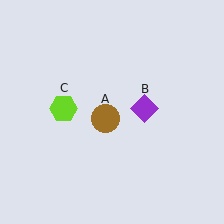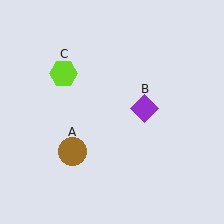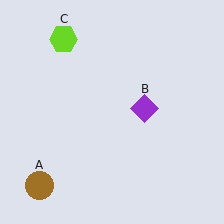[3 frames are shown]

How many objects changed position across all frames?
2 objects changed position: brown circle (object A), lime hexagon (object C).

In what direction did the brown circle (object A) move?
The brown circle (object A) moved down and to the left.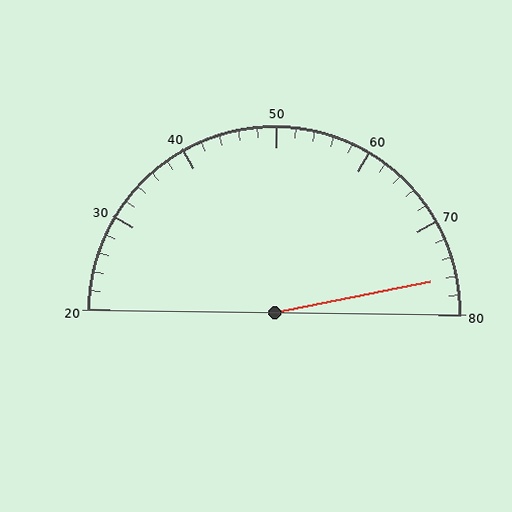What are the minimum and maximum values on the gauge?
The gauge ranges from 20 to 80.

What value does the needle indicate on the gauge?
The needle indicates approximately 76.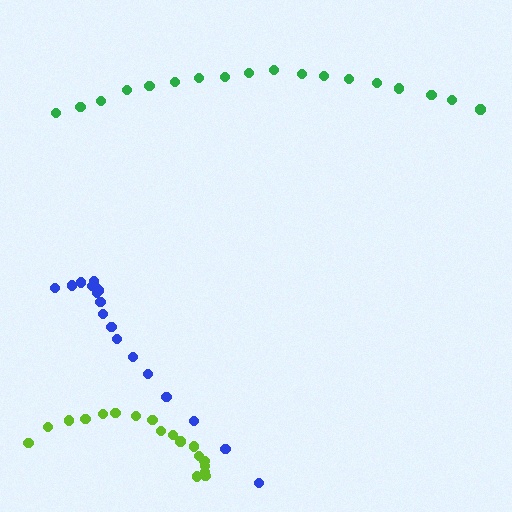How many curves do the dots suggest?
There are 3 distinct paths.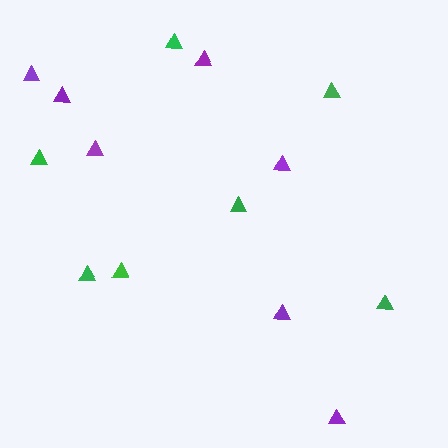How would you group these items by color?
There are 2 groups: one group of green triangles (7) and one group of purple triangles (7).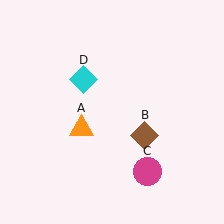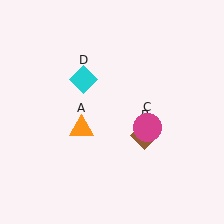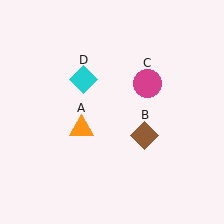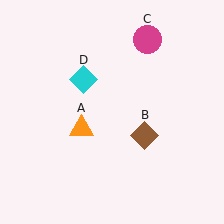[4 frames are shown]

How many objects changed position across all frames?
1 object changed position: magenta circle (object C).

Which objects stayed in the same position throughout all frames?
Orange triangle (object A) and brown diamond (object B) and cyan diamond (object D) remained stationary.